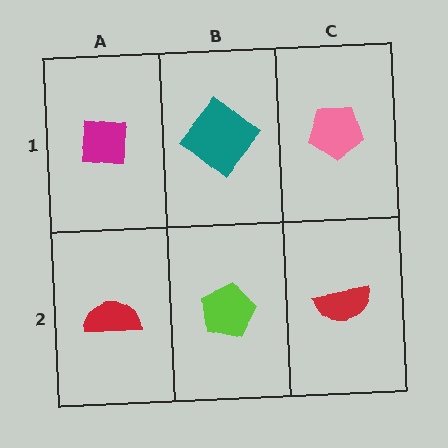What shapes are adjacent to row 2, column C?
A pink pentagon (row 1, column C), a lime pentagon (row 2, column B).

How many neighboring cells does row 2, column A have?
2.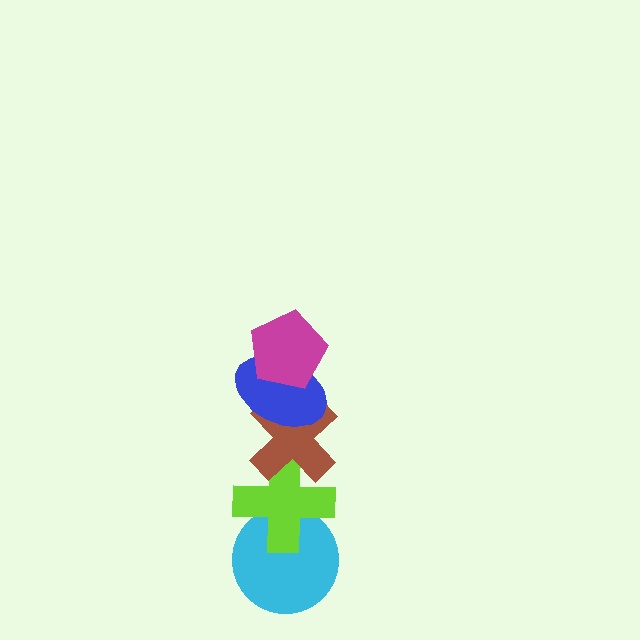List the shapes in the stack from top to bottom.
From top to bottom: the magenta pentagon, the blue ellipse, the brown cross, the lime cross, the cyan circle.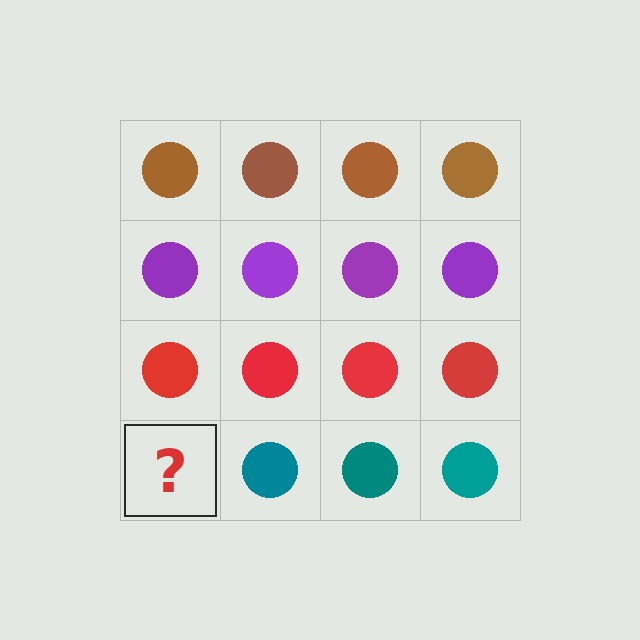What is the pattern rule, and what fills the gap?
The rule is that each row has a consistent color. The gap should be filled with a teal circle.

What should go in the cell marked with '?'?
The missing cell should contain a teal circle.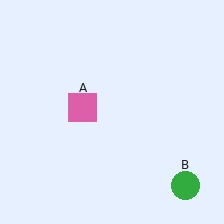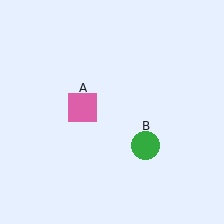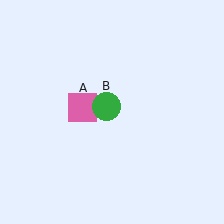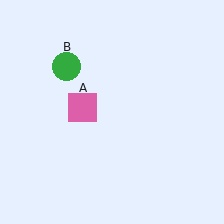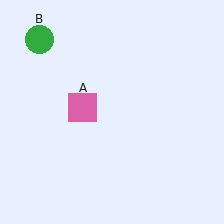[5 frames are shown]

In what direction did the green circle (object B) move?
The green circle (object B) moved up and to the left.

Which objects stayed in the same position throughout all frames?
Pink square (object A) remained stationary.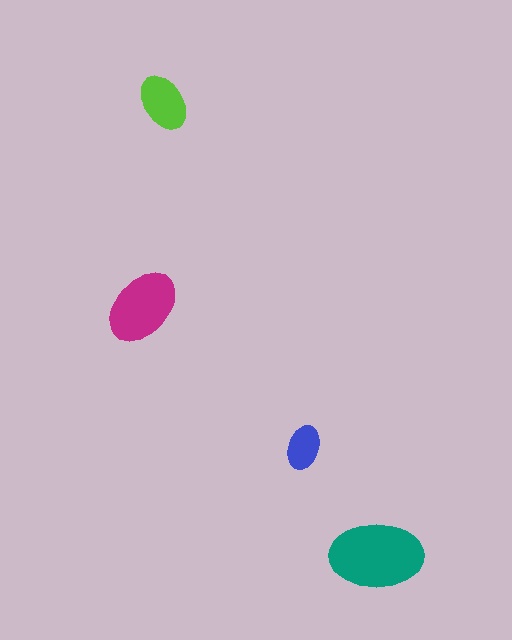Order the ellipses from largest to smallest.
the teal one, the magenta one, the lime one, the blue one.